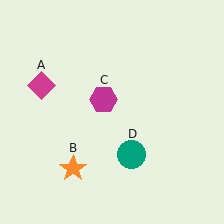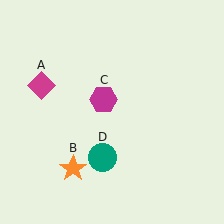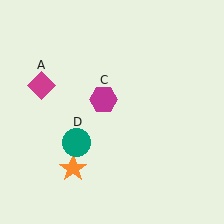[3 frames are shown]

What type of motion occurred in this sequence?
The teal circle (object D) rotated clockwise around the center of the scene.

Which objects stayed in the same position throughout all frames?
Magenta diamond (object A) and orange star (object B) and magenta hexagon (object C) remained stationary.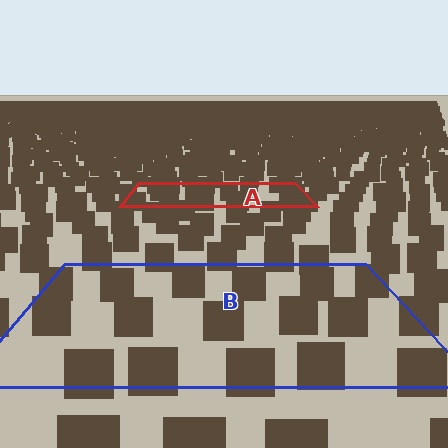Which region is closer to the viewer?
Region B is closer. The texture elements there are larger and more spread out.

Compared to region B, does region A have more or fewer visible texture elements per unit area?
Region A has more texture elements per unit area — they are packed more densely because it is farther away.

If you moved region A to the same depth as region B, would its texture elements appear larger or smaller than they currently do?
They would appear larger. At a closer depth, the same texture elements are projected at a bigger on-screen size.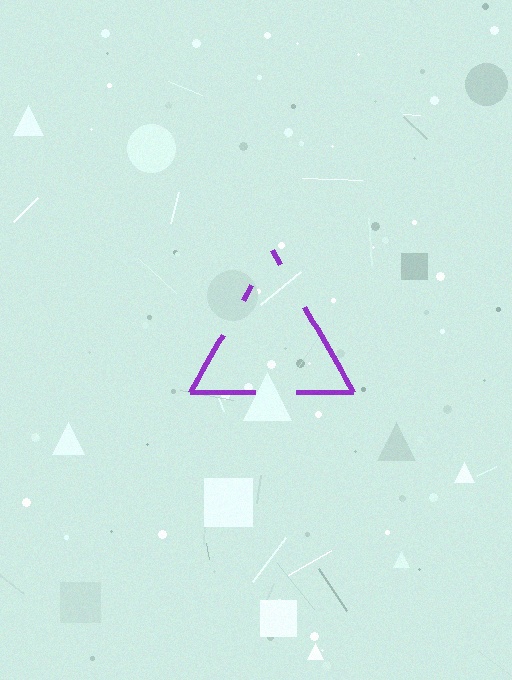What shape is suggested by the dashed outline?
The dashed outline suggests a triangle.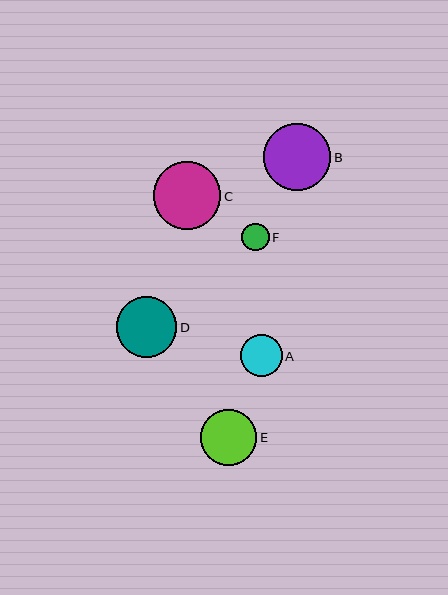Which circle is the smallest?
Circle F is the smallest with a size of approximately 28 pixels.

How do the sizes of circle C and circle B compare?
Circle C and circle B are approximately the same size.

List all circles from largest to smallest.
From largest to smallest: C, B, D, E, A, F.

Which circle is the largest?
Circle C is the largest with a size of approximately 68 pixels.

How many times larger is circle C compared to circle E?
Circle C is approximately 1.2 times the size of circle E.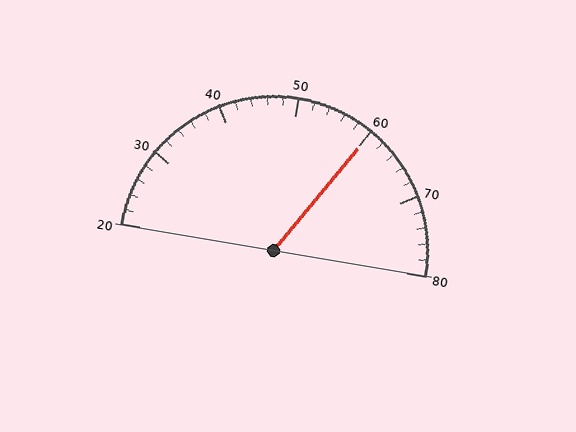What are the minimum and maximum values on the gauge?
The gauge ranges from 20 to 80.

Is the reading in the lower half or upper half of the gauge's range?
The reading is in the upper half of the range (20 to 80).